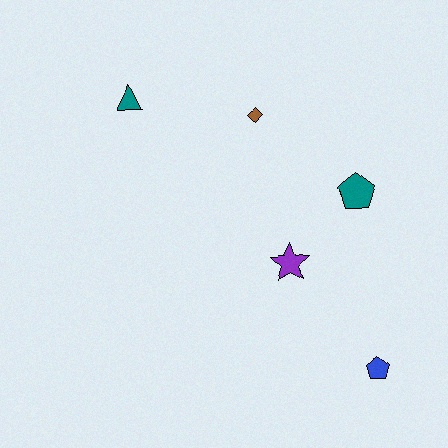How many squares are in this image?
There are no squares.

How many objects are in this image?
There are 5 objects.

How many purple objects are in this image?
There is 1 purple object.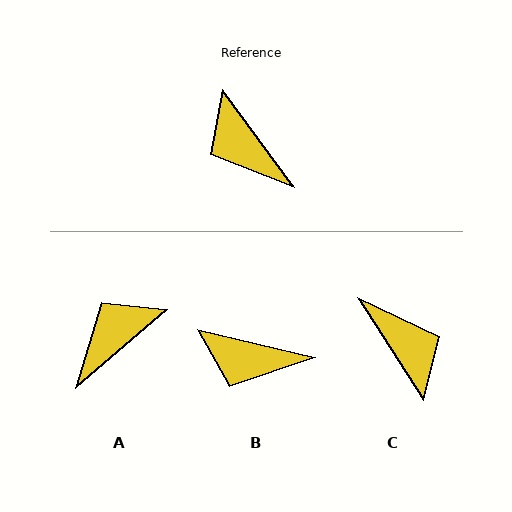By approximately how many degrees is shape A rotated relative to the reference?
Approximately 86 degrees clockwise.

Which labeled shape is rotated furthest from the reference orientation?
C, about 176 degrees away.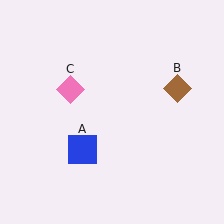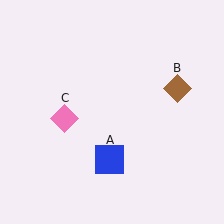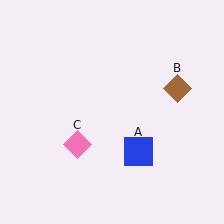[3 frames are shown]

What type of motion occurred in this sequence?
The blue square (object A), pink diamond (object C) rotated counterclockwise around the center of the scene.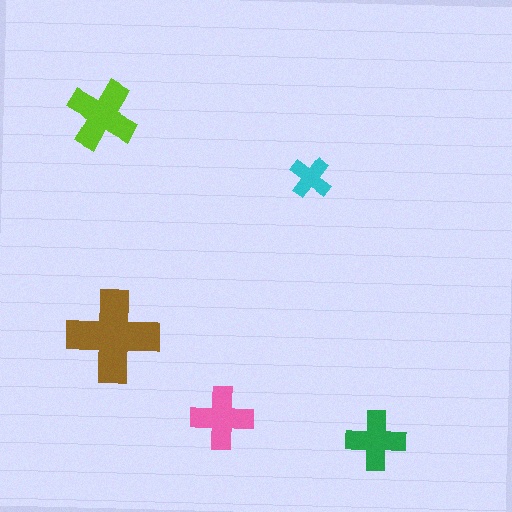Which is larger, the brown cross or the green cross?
The brown one.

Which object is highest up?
The lime cross is topmost.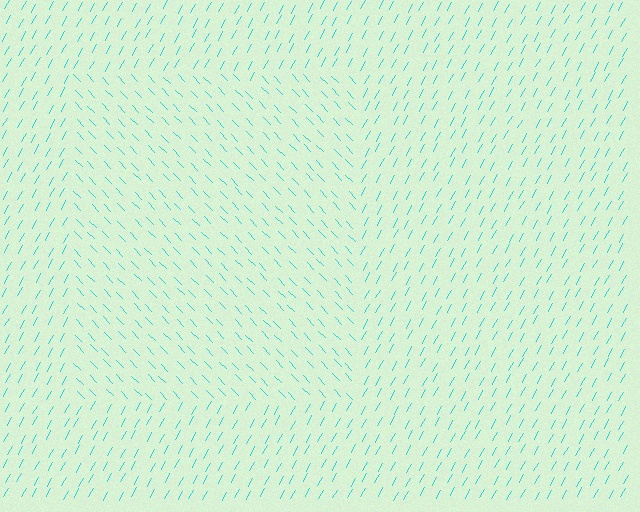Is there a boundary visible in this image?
Yes, there is a texture boundary formed by a change in line orientation.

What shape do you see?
I see a rectangle.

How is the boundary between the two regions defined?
The boundary is defined purely by a change in line orientation (approximately 73 degrees difference). All lines are the same color and thickness.